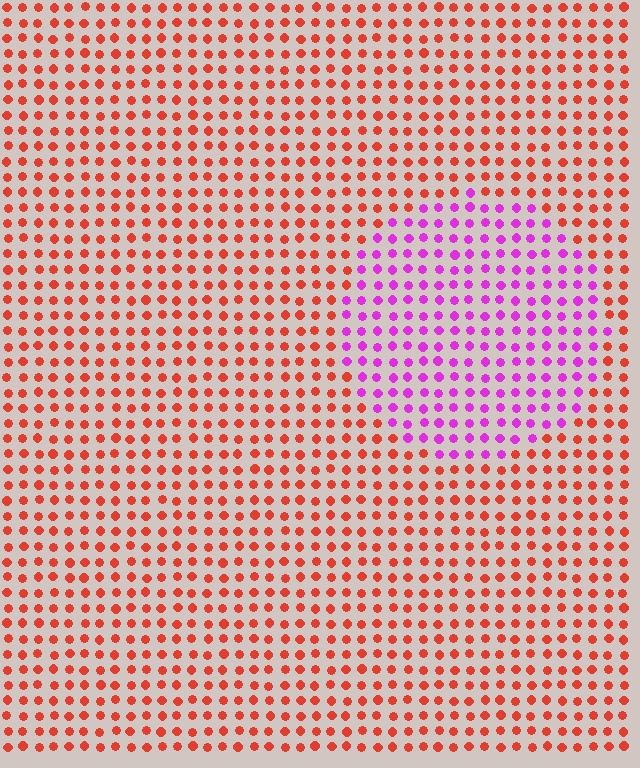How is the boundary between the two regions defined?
The boundary is defined purely by a slight shift in hue (about 65 degrees). Spacing, size, and orientation are identical on both sides.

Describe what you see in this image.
The image is filled with small red elements in a uniform arrangement. A circle-shaped region is visible where the elements are tinted to a slightly different hue, forming a subtle color boundary.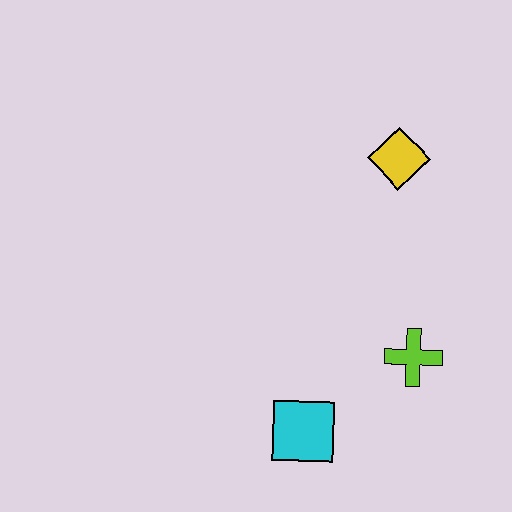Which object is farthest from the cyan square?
The yellow diamond is farthest from the cyan square.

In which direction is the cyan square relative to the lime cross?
The cyan square is to the left of the lime cross.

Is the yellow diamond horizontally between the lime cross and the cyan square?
Yes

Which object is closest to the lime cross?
The cyan square is closest to the lime cross.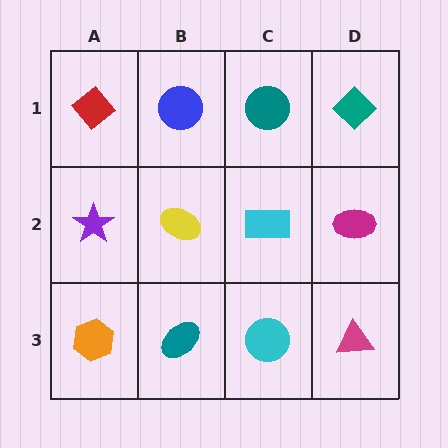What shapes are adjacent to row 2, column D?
A teal diamond (row 1, column D), a magenta triangle (row 3, column D), a cyan rectangle (row 2, column C).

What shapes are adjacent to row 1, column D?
A magenta ellipse (row 2, column D), a teal circle (row 1, column C).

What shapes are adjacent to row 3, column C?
A cyan rectangle (row 2, column C), a teal ellipse (row 3, column B), a magenta triangle (row 3, column D).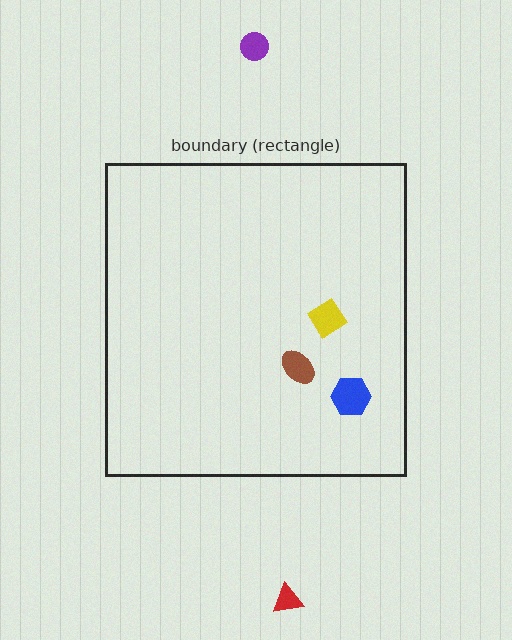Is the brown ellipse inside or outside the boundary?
Inside.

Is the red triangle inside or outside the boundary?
Outside.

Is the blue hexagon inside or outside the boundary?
Inside.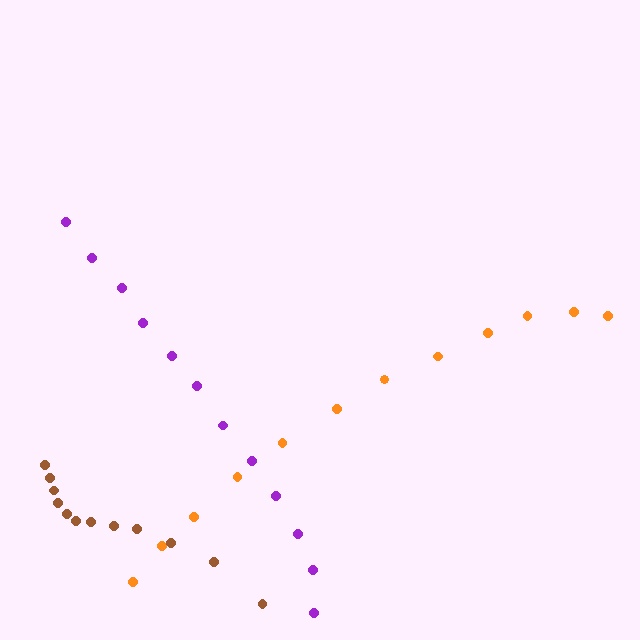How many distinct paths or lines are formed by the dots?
There are 3 distinct paths.